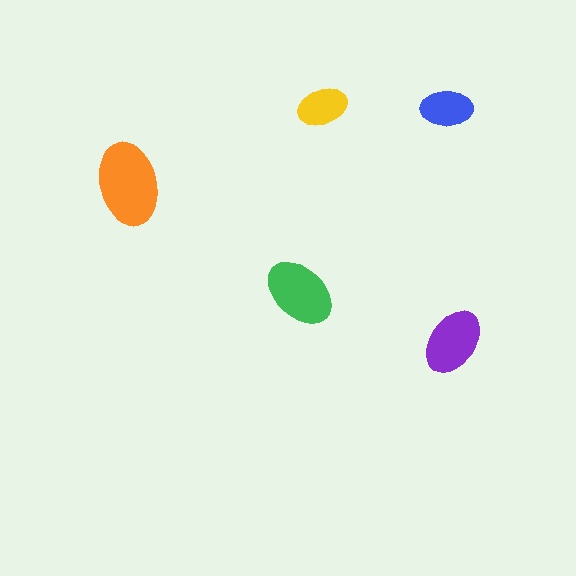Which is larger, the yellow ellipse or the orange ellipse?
The orange one.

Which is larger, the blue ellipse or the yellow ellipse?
The blue one.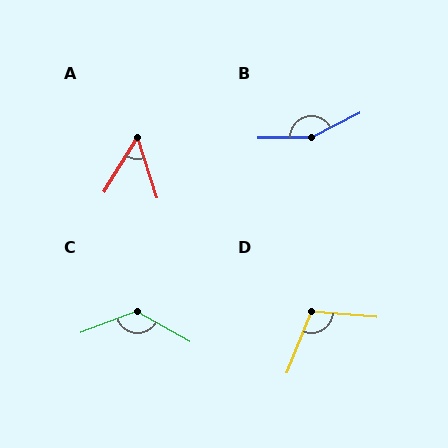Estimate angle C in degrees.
Approximately 130 degrees.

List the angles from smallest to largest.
A (49°), D (107°), C (130°), B (153°).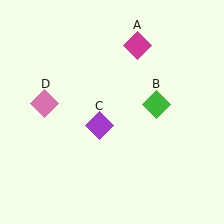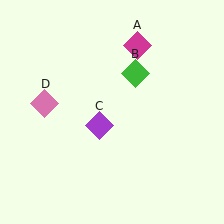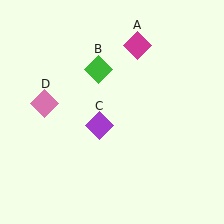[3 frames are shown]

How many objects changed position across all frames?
1 object changed position: green diamond (object B).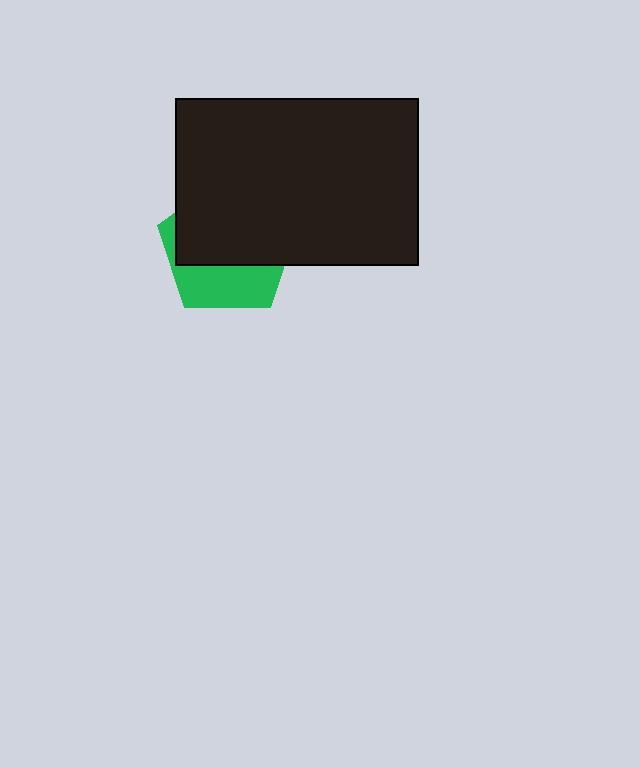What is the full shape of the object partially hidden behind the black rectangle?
The partially hidden object is a green pentagon.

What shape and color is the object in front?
The object in front is a black rectangle.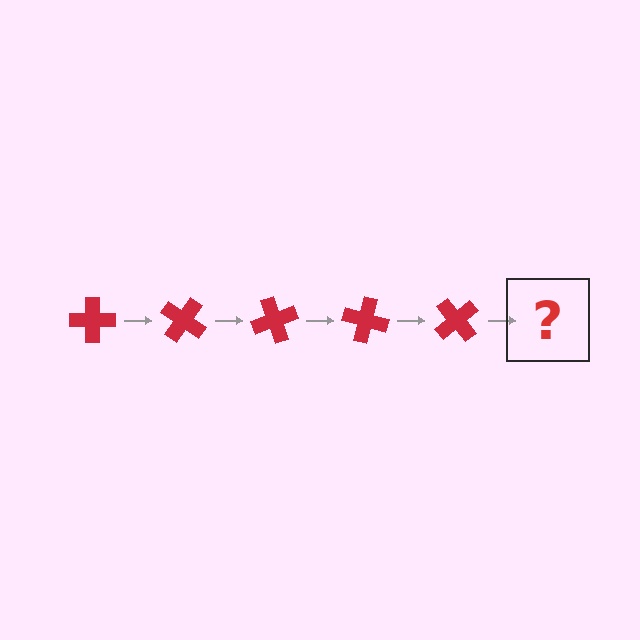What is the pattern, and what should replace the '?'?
The pattern is that the cross rotates 35 degrees each step. The '?' should be a red cross rotated 175 degrees.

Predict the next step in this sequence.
The next step is a red cross rotated 175 degrees.